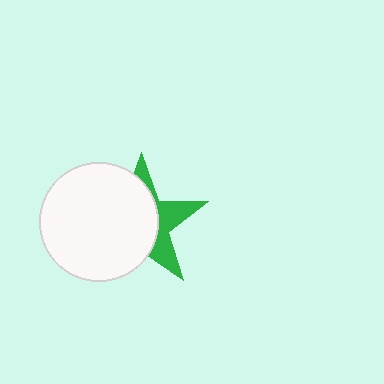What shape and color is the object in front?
The object in front is a white circle.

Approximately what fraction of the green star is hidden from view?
Roughly 64% of the green star is hidden behind the white circle.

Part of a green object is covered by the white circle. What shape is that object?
It is a star.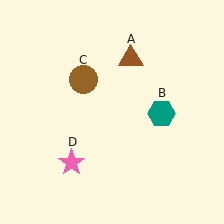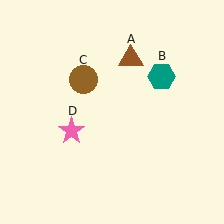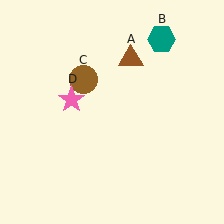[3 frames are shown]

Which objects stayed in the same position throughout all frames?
Brown triangle (object A) and brown circle (object C) remained stationary.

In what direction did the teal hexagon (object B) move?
The teal hexagon (object B) moved up.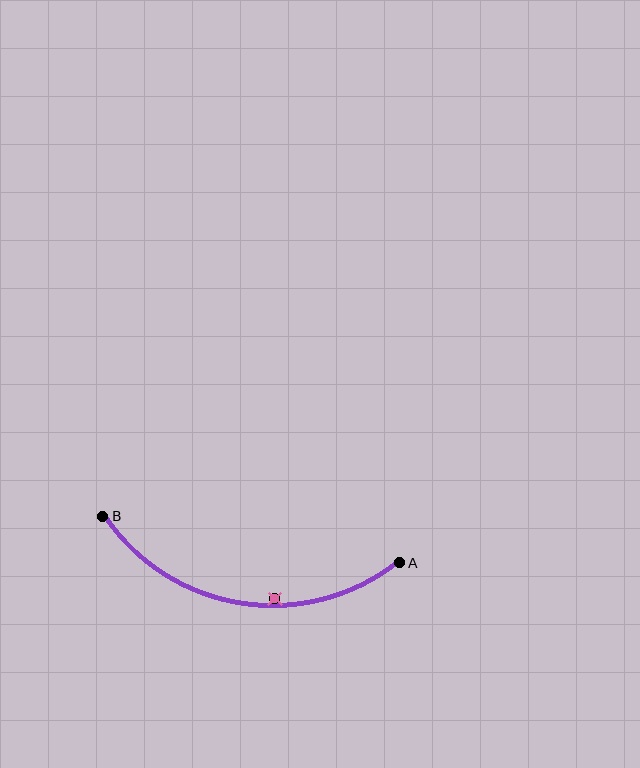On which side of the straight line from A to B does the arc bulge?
The arc bulges below the straight line connecting A and B.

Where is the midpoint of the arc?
The arc midpoint is the point on the curve farthest from the straight line joining A and B. It sits below that line.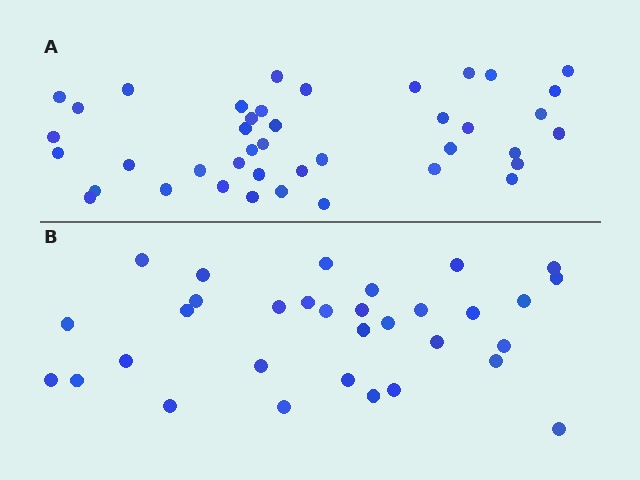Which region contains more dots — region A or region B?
Region A (the top region) has more dots.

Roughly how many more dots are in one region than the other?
Region A has roughly 8 or so more dots than region B.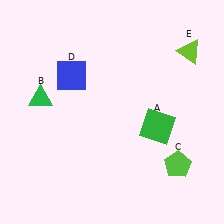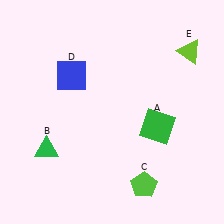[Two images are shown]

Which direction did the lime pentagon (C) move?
The lime pentagon (C) moved left.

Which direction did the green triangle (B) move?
The green triangle (B) moved down.